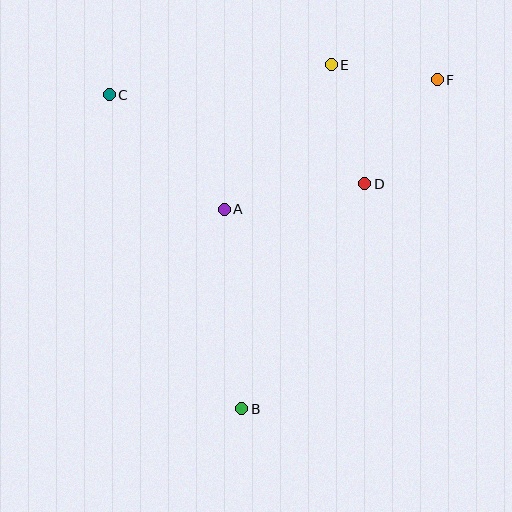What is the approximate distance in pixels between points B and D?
The distance between B and D is approximately 256 pixels.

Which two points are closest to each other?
Points E and F are closest to each other.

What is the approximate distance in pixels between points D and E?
The distance between D and E is approximately 123 pixels.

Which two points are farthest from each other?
Points B and F are farthest from each other.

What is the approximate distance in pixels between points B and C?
The distance between B and C is approximately 341 pixels.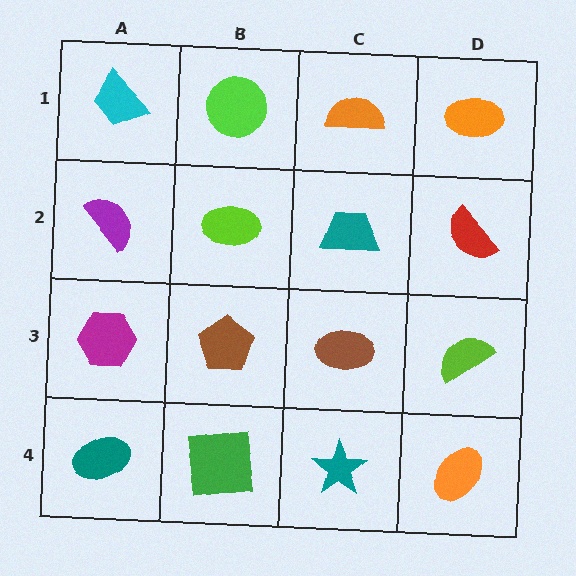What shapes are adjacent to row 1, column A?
A purple semicircle (row 2, column A), a lime circle (row 1, column B).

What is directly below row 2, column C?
A brown ellipse.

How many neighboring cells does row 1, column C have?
3.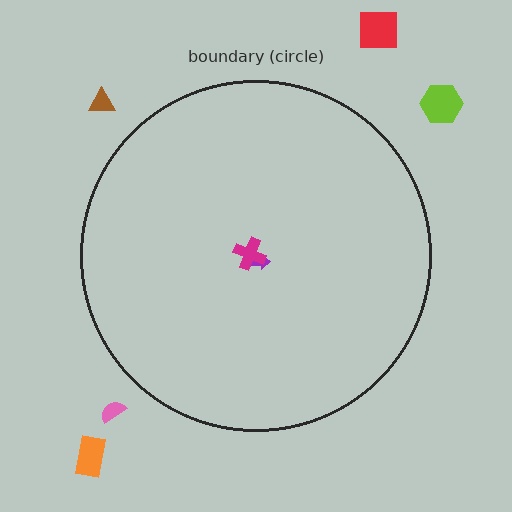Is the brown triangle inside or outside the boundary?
Outside.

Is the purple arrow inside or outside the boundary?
Inside.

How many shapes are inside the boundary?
2 inside, 5 outside.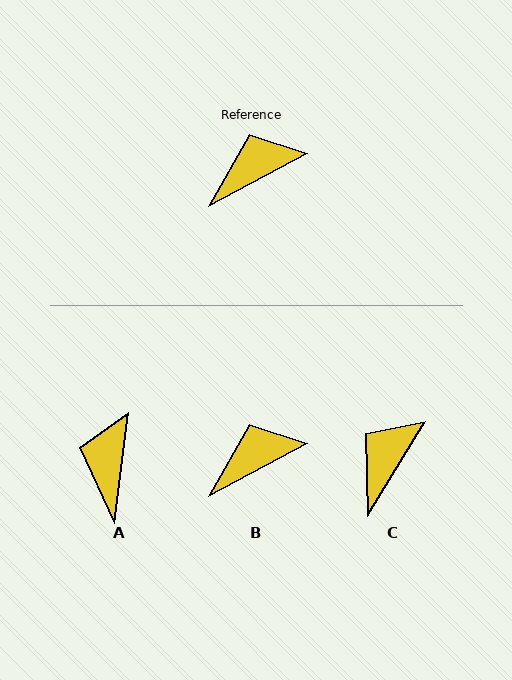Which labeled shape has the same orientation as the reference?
B.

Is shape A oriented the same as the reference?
No, it is off by about 55 degrees.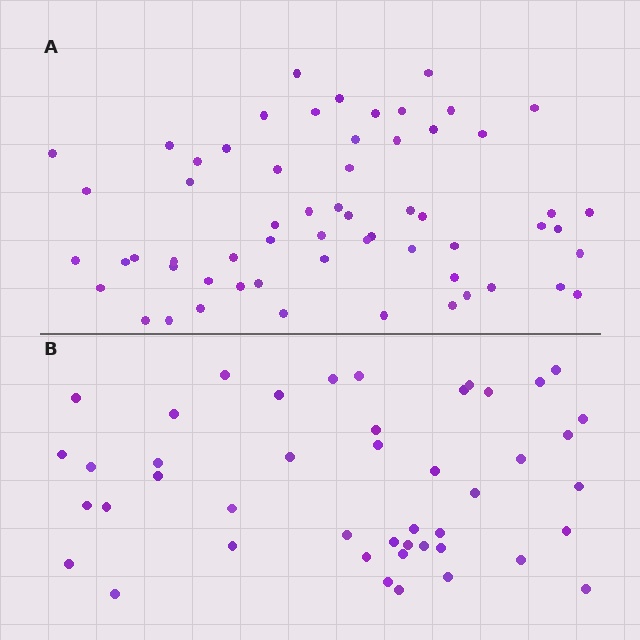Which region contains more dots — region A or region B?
Region A (the top region) has more dots.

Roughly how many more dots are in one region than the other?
Region A has approximately 15 more dots than region B.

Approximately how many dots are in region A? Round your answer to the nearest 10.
About 60 dots.